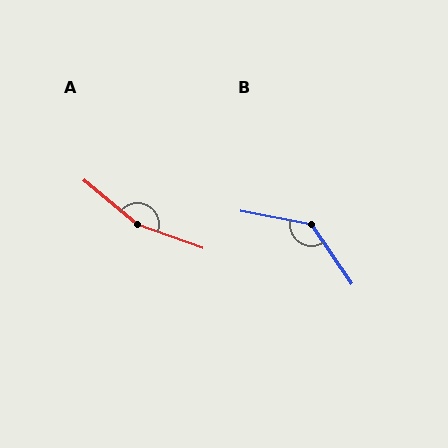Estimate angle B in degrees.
Approximately 135 degrees.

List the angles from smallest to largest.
B (135°), A (160°).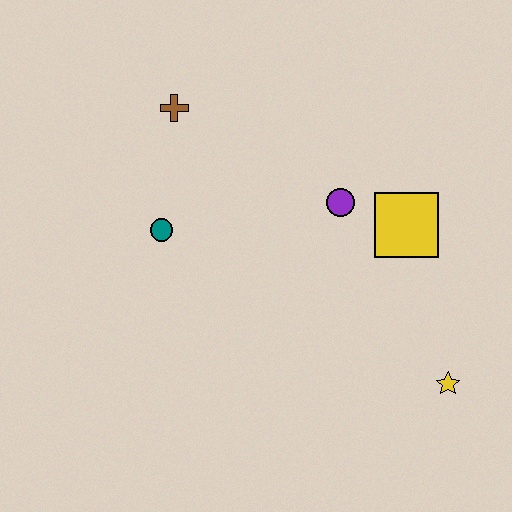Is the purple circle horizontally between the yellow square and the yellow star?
No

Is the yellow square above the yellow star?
Yes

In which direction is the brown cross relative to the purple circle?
The brown cross is to the left of the purple circle.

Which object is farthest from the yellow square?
The brown cross is farthest from the yellow square.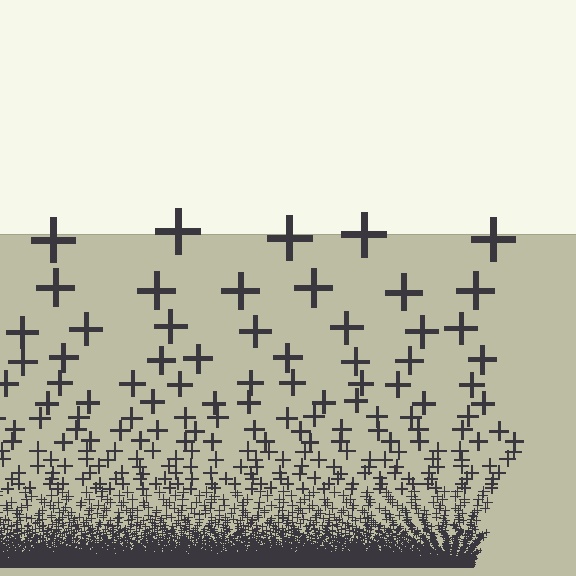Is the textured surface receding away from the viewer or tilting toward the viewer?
The surface appears to tilt toward the viewer. Texture elements get larger and sparser toward the top.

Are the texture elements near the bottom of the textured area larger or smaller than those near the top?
Smaller. The gradient is inverted — elements near the bottom are smaller and denser.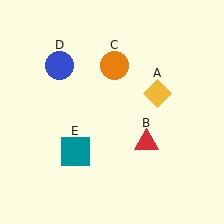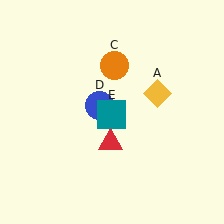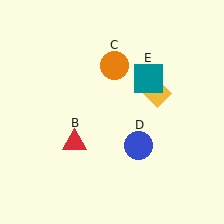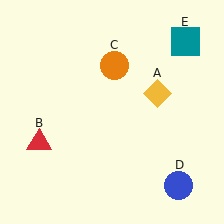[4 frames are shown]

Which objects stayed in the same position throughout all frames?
Yellow diamond (object A) and orange circle (object C) remained stationary.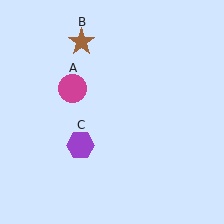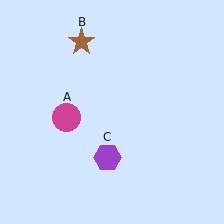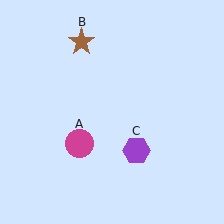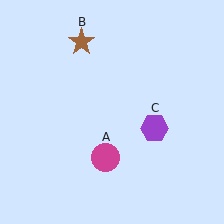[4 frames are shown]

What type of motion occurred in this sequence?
The magenta circle (object A), purple hexagon (object C) rotated counterclockwise around the center of the scene.